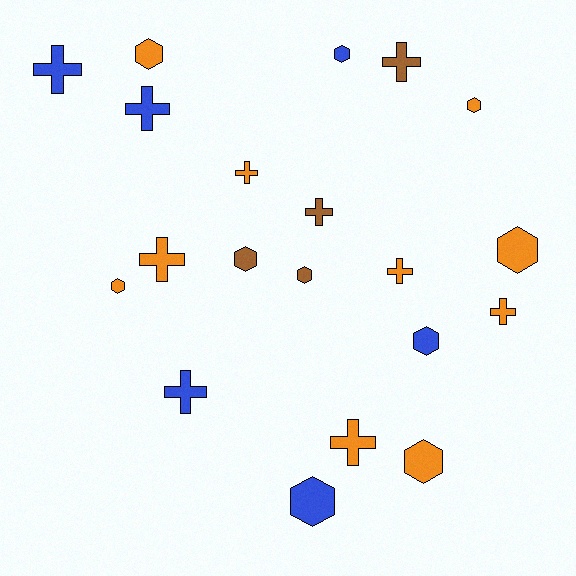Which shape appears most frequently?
Hexagon, with 10 objects.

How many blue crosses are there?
There are 3 blue crosses.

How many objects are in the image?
There are 20 objects.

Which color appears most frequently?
Orange, with 10 objects.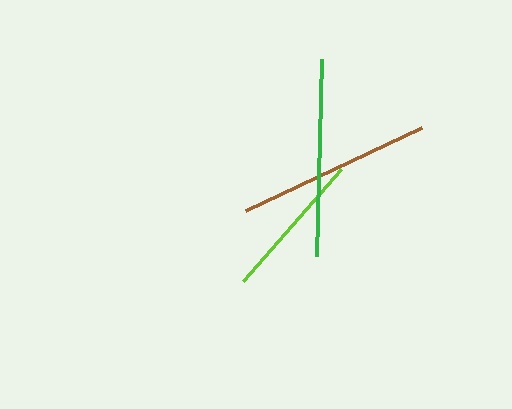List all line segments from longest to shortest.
From longest to shortest: green, brown, lime.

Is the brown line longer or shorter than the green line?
The green line is longer than the brown line.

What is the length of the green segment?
The green segment is approximately 197 pixels long.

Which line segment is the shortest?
The lime line is the shortest at approximately 149 pixels.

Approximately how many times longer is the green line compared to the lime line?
The green line is approximately 1.3 times the length of the lime line.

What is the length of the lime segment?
The lime segment is approximately 149 pixels long.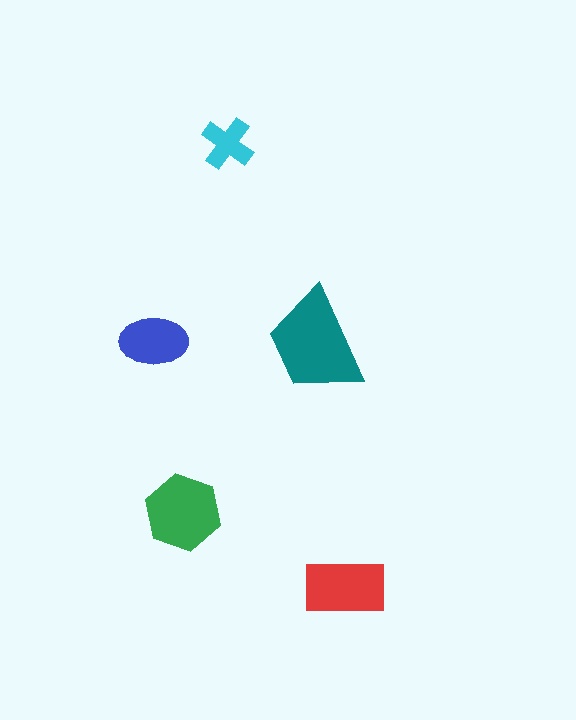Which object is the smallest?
The cyan cross.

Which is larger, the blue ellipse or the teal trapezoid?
The teal trapezoid.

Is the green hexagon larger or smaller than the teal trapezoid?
Smaller.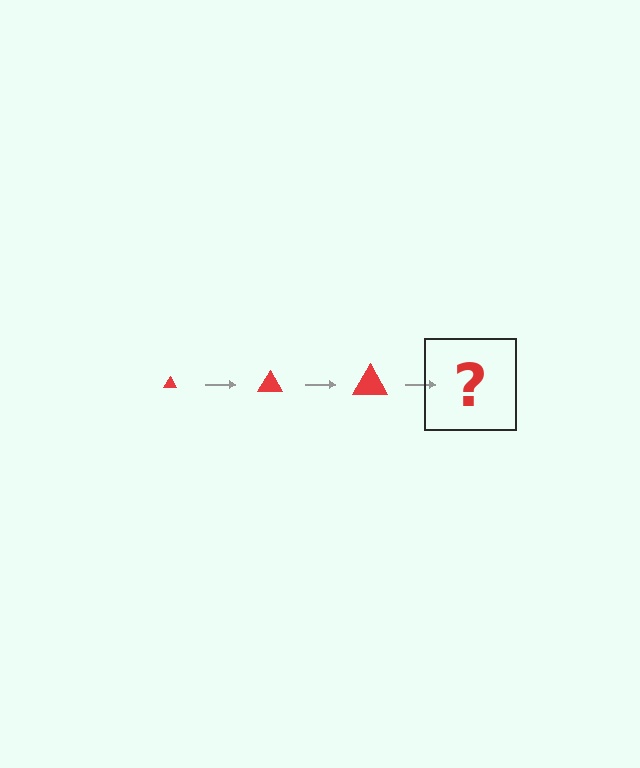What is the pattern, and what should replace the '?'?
The pattern is that the triangle gets progressively larger each step. The '?' should be a red triangle, larger than the previous one.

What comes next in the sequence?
The next element should be a red triangle, larger than the previous one.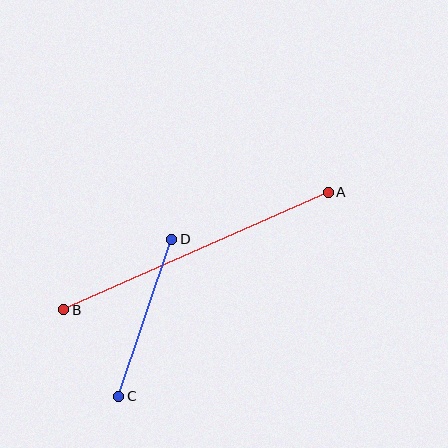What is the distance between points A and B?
The distance is approximately 290 pixels.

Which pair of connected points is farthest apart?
Points A and B are farthest apart.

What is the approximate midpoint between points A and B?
The midpoint is at approximately (196, 251) pixels.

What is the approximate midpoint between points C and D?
The midpoint is at approximately (145, 318) pixels.